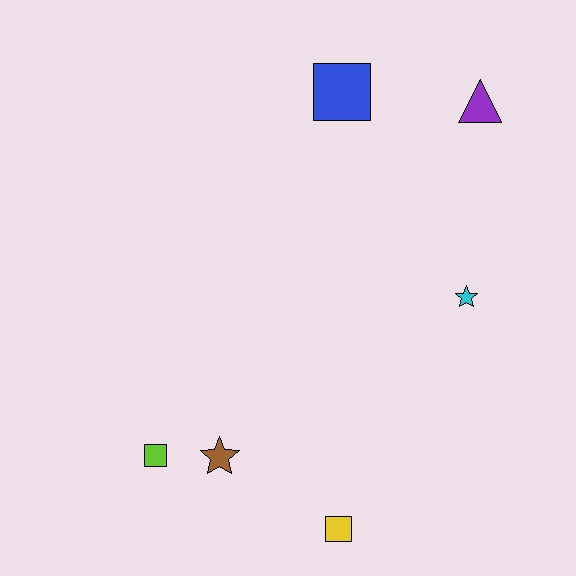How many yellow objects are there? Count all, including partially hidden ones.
There is 1 yellow object.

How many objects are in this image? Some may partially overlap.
There are 6 objects.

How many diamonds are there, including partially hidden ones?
There are no diamonds.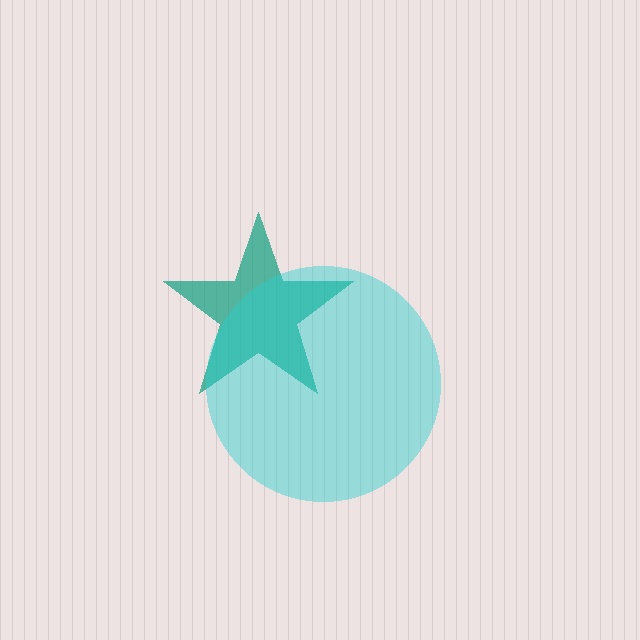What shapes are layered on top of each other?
The layered shapes are: a teal star, a cyan circle.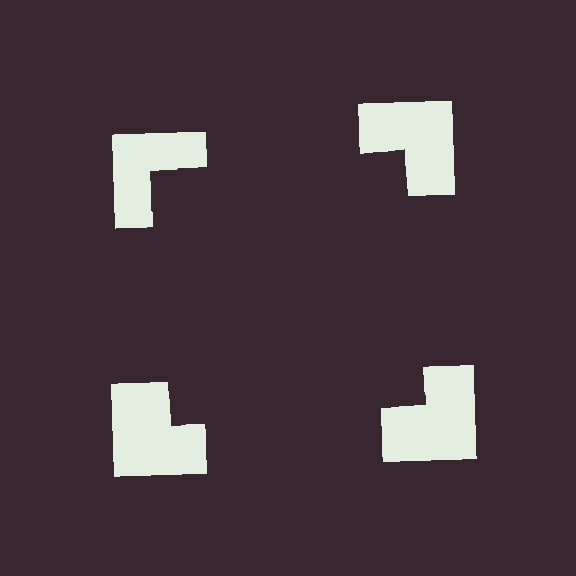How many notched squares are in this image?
There are 4 — one at each vertex of the illusory square.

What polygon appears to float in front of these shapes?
An illusory square — its edges are inferred from the aligned wedge cuts in the notched squares, not physically drawn.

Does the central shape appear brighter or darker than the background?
It typically appears slightly darker than the background, even though no actual brightness change is drawn.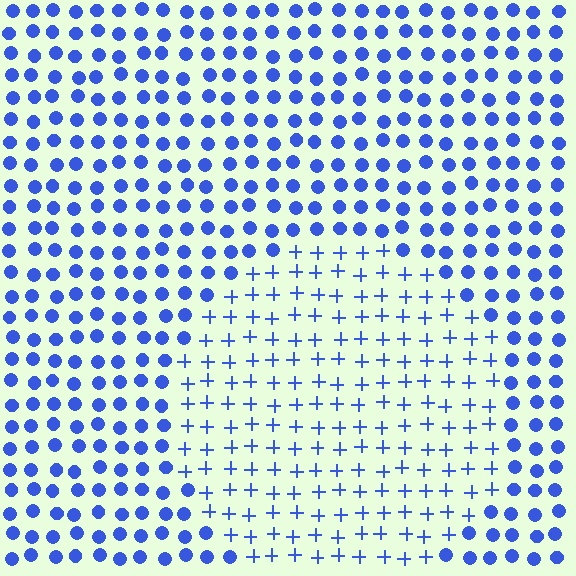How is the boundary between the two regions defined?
The boundary is defined by a change in element shape: plus signs inside vs. circles outside. All elements share the same color and spacing.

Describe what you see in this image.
The image is filled with small blue elements arranged in a uniform grid. A circle-shaped region contains plus signs, while the surrounding area contains circles. The boundary is defined purely by the change in element shape.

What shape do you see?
I see a circle.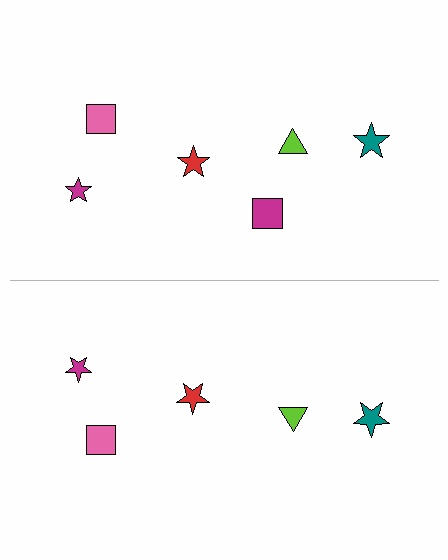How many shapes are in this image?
There are 11 shapes in this image.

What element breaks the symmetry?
A magenta square is missing from the bottom side.